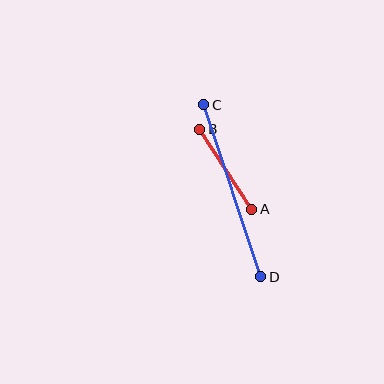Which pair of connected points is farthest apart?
Points C and D are farthest apart.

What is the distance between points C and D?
The distance is approximately 181 pixels.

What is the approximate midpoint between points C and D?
The midpoint is at approximately (232, 191) pixels.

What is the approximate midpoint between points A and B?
The midpoint is at approximately (226, 169) pixels.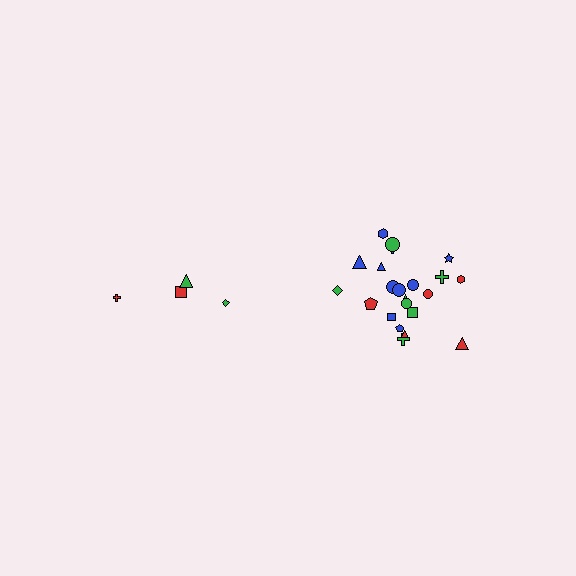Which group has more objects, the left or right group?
The right group.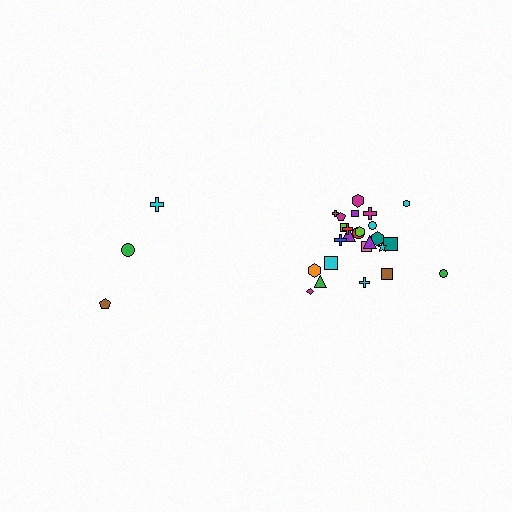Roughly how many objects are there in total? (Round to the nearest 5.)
Roughly 30 objects in total.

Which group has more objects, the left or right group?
The right group.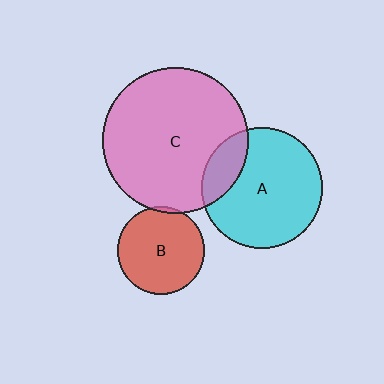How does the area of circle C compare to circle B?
Approximately 2.8 times.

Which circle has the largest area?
Circle C (pink).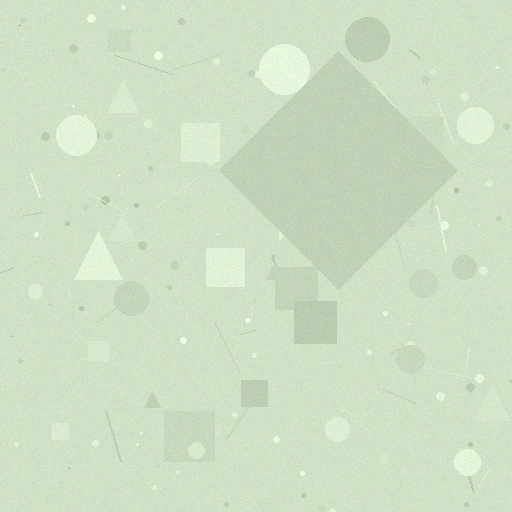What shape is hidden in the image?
A diamond is hidden in the image.